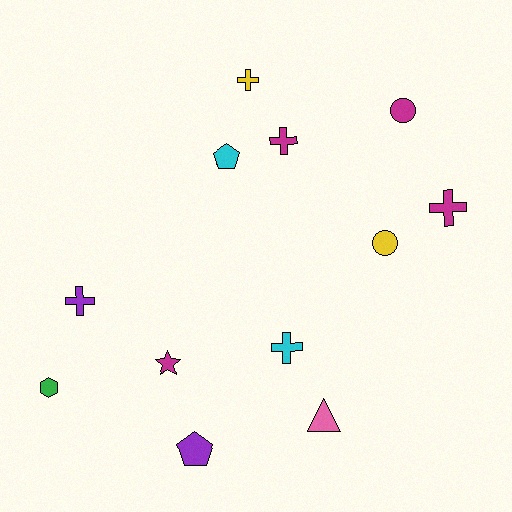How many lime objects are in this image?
There are no lime objects.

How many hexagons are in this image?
There is 1 hexagon.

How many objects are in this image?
There are 12 objects.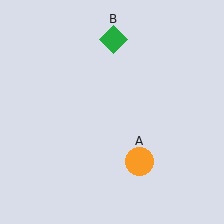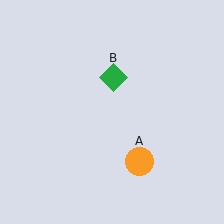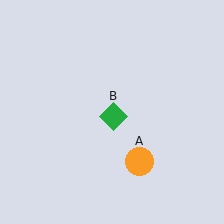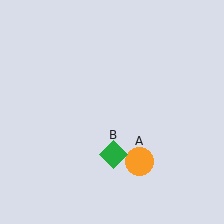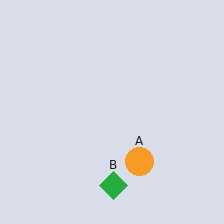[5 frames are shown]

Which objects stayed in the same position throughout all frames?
Orange circle (object A) remained stationary.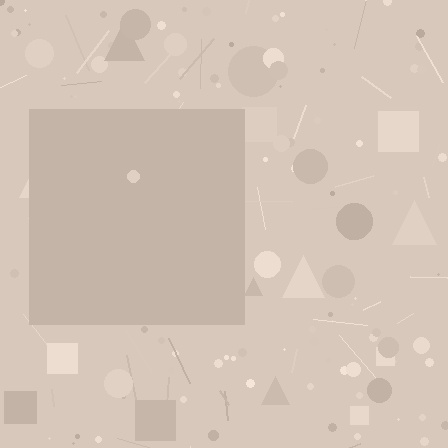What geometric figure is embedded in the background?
A square is embedded in the background.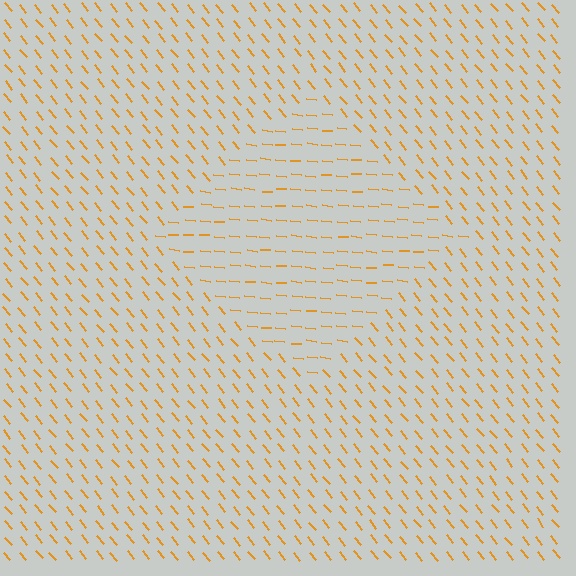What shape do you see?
I see a diamond.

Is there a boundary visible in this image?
Yes, there is a texture boundary formed by a change in line orientation.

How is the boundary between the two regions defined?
The boundary is defined purely by a change in line orientation (approximately 45 degrees difference). All lines are the same color and thickness.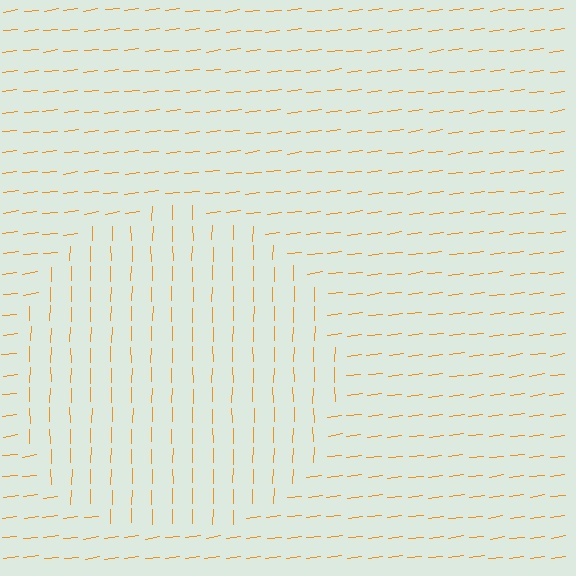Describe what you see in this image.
The image is filled with small orange line segments. A circle region in the image has lines oriented differently from the surrounding lines, creating a visible texture boundary.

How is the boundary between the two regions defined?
The boundary is defined purely by a change in line orientation (approximately 82 degrees difference). All lines are the same color and thickness.